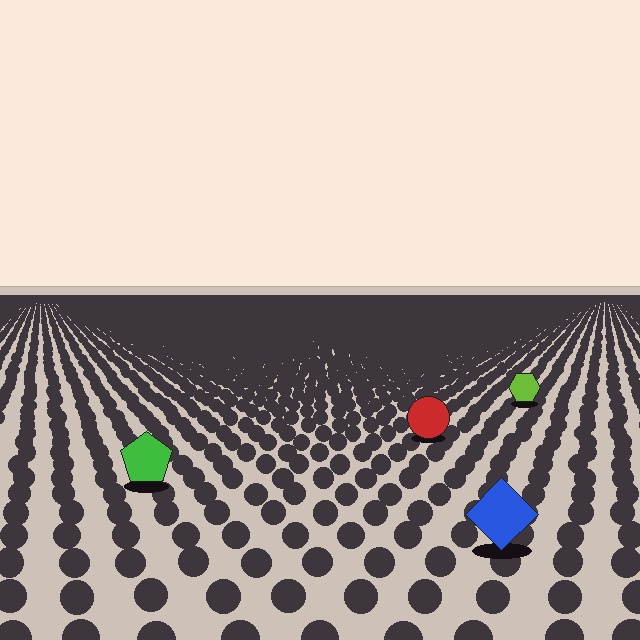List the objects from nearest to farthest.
From nearest to farthest: the blue diamond, the green pentagon, the red circle, the lime hexagon.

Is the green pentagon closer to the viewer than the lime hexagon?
Yes. The green pentagon is closer — you can tell from the texture gradient: the ground texture is coarser near it.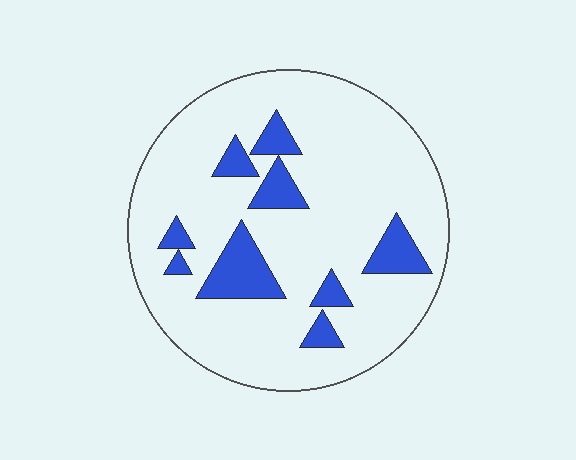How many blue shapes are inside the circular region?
9.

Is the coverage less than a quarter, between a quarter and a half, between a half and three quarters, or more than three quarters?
Less than a quarter.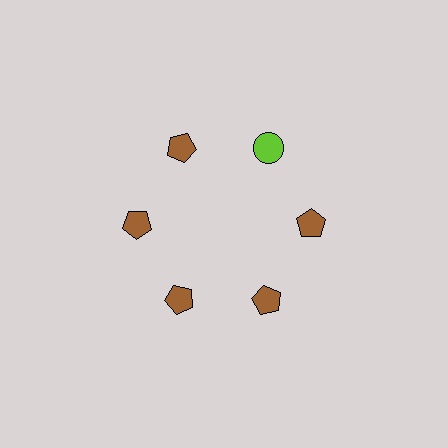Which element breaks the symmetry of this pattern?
The lime circle at roughly the 1 o'clock position breaks the symmetry. All other shapes are brown pentagons.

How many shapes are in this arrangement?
There are 6 shapes arranged in a ring pattern.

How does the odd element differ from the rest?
It differs in both color (lime instead of brown) and shape (circle instead of pentagon).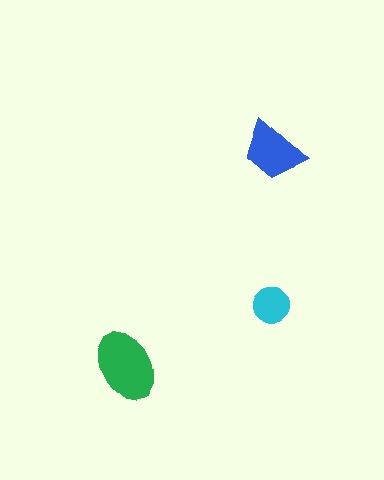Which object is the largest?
The green ellipse.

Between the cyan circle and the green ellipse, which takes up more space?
The green ellipse.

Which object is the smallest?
The cyan circle.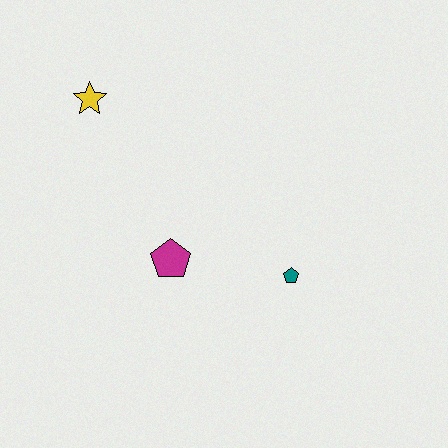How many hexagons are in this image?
There are no hexagons.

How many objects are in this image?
There are 3 objects.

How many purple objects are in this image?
There are no purple objects.